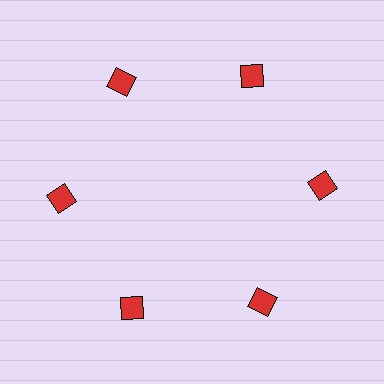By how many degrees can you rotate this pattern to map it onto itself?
The pattern maps onto itself every 60 degrees of rotation.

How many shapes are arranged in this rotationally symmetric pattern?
There are 6 shapes, arranged in 6 groups of 1.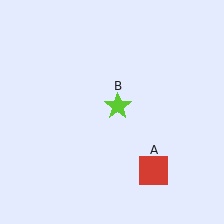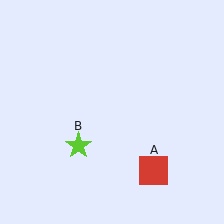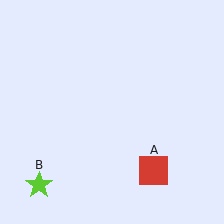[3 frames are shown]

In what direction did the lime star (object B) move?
The lime star (object B) moved down and to the left.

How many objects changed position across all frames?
1 object changed position: lime star (object B).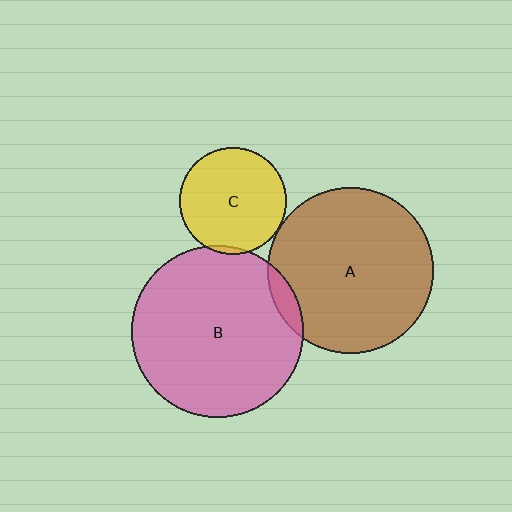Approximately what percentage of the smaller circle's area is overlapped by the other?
Approximately 5%.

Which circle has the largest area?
Circle B (pink).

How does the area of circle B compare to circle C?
Approximately 2.6 times.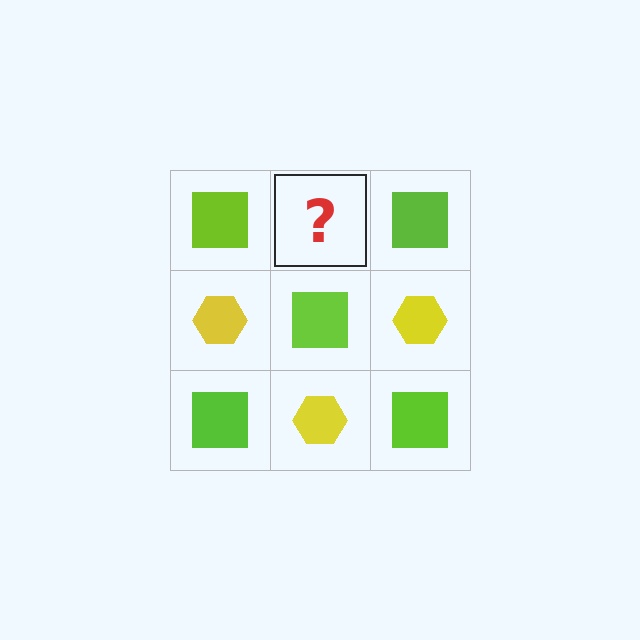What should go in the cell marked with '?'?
The missing cell should contain a yellow hexagon.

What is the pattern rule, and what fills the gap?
The rule is that it alternates lime square and yellow hexagon in a checkerboard pattern. The gap should be filled with a yellow hexagon.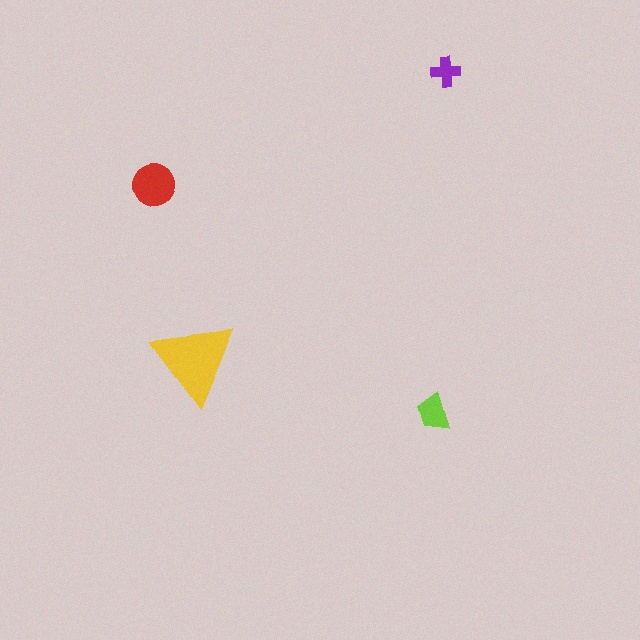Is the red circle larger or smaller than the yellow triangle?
Smaller.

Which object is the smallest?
The purple cross.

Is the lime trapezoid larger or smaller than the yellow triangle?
Smaller.